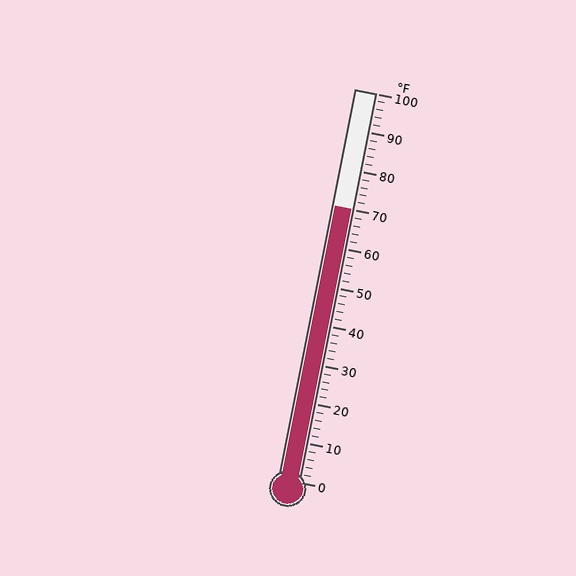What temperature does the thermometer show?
The thermometer shows approximately 70°F.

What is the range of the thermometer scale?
The thermometer scale ranges from 0°F to 100°F.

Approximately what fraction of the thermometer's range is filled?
The thermometer is filled to approximately 70% of its range.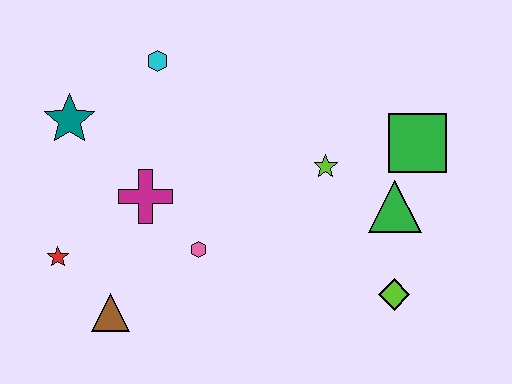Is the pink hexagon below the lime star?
Yes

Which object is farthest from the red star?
The green square is farthest from the red star.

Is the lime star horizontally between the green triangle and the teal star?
Yes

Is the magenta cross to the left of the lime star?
Yes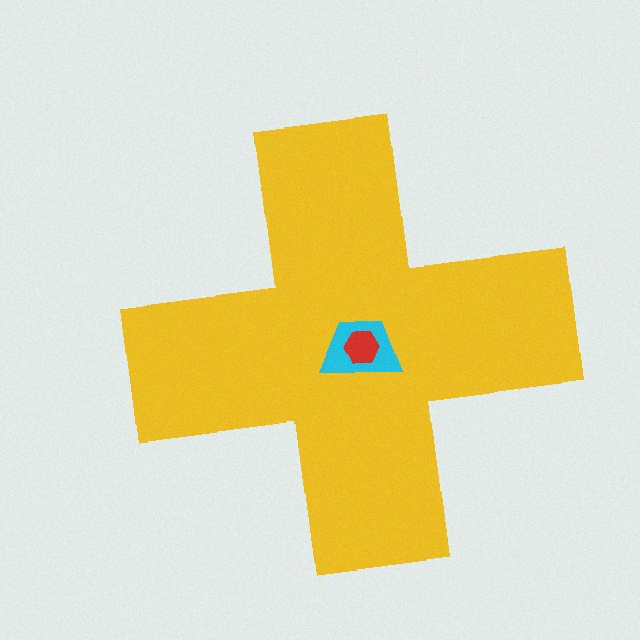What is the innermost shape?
The red hexagon.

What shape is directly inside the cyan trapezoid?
The red hexagon.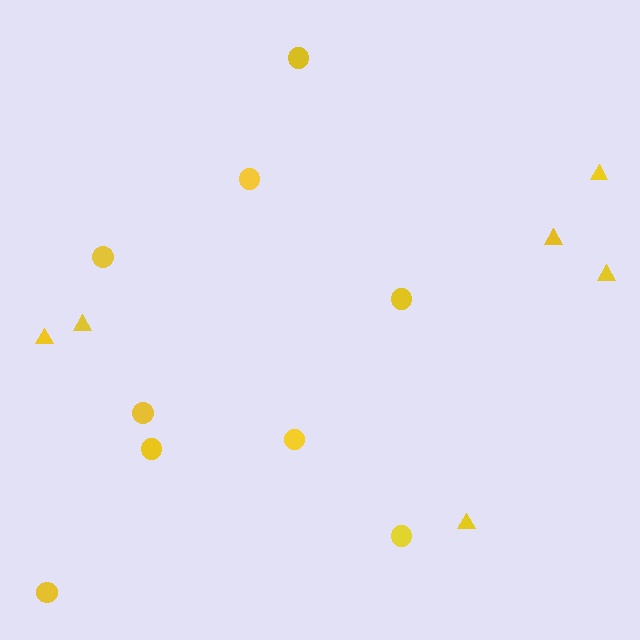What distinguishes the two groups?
There are 2 groups: one group of circles (9) and one group of triangles (6).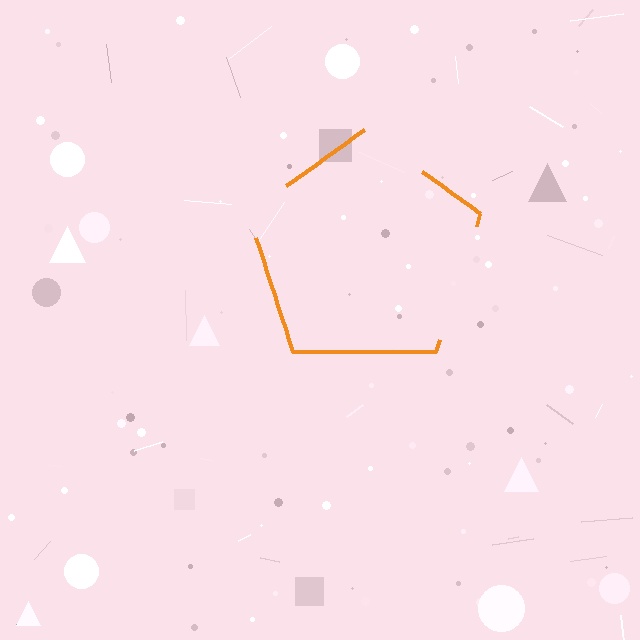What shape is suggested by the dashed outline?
The dashed outline suggests a pentagon.